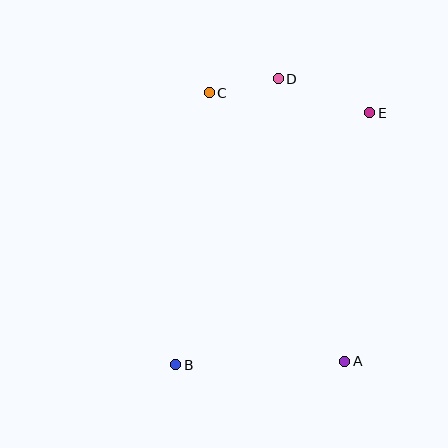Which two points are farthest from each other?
Points B and E are farthest from each other.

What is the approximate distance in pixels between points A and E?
The distance between A and E is approximately 250 pixels.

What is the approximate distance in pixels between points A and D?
The distance between A and D is approximately 290 pixels.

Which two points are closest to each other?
Points C and D are closest to each other.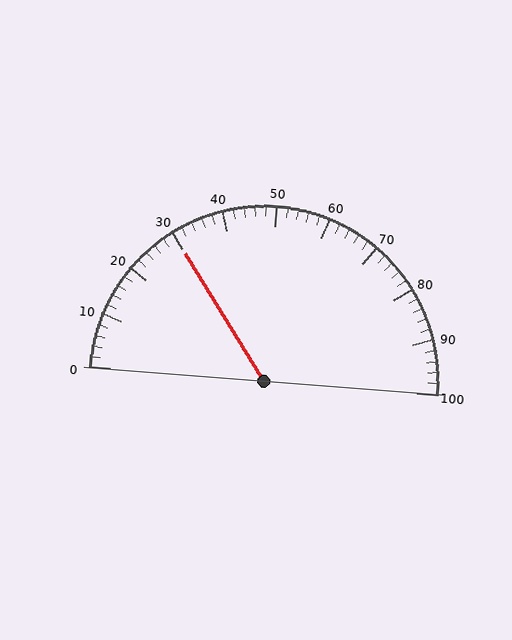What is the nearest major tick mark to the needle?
The nearest major tick mark is 30.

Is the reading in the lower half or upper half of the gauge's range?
The reading is in the lower half of the range (0 to 100).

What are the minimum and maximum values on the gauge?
The gauge ranges from 0 to 100.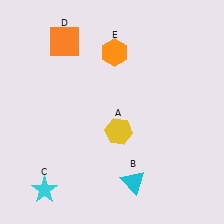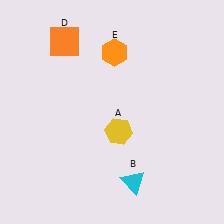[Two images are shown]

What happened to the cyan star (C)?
The cyan star (C) was removed in Image 2. It was in the bottom-left area of Image 1.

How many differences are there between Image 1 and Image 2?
There is 1 difference between the two images.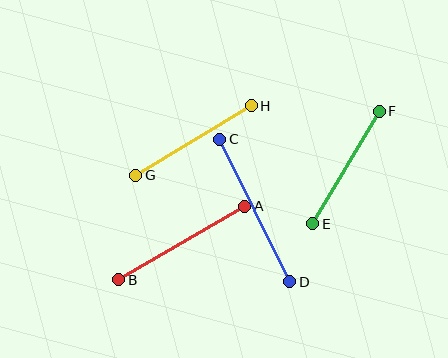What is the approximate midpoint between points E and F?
The midpoint is at approximately (346, 168) pixels.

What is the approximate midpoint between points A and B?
The midpoint is at approximately (182, 243) pixels.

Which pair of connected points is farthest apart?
Points C and D are farthest apart.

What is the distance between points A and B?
The distance is approximately 146 pixels.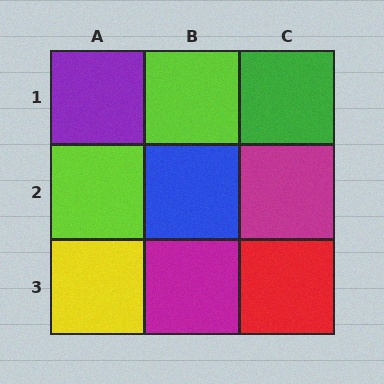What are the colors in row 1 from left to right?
Purple, lime, green.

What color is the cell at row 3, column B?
Magenta.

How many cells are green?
1 cell is green.